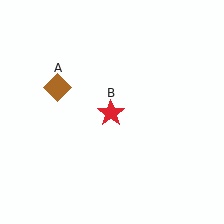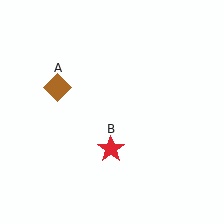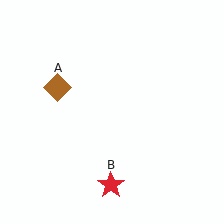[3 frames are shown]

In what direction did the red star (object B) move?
The red star (object B) moved down.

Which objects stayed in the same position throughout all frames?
Brown diamond (object A) remained stationary.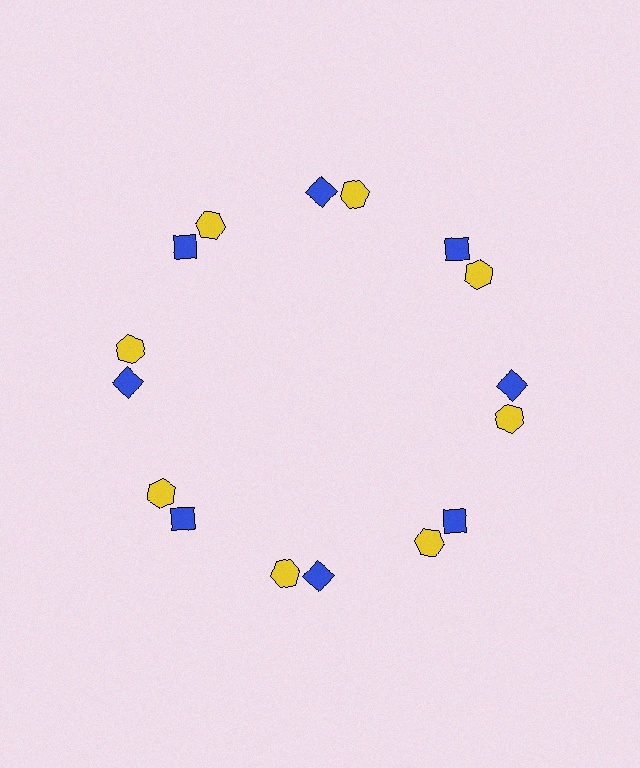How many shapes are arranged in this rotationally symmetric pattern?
There are 16 shapes, arranged in 8 groups of 2.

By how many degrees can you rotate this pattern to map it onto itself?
The pattern maps onto itself every 45 degrees of rotation.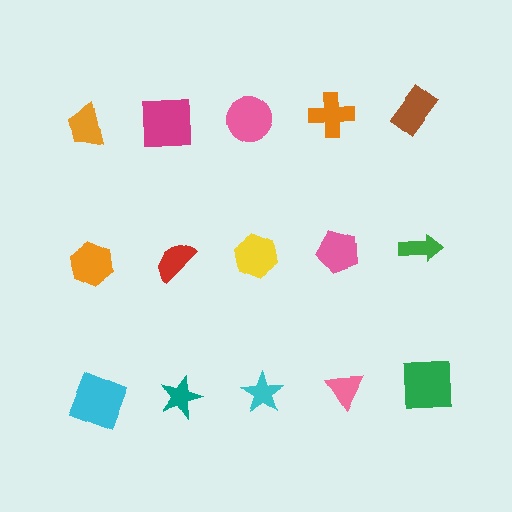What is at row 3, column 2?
A teal star.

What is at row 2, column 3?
A yellow hexagon.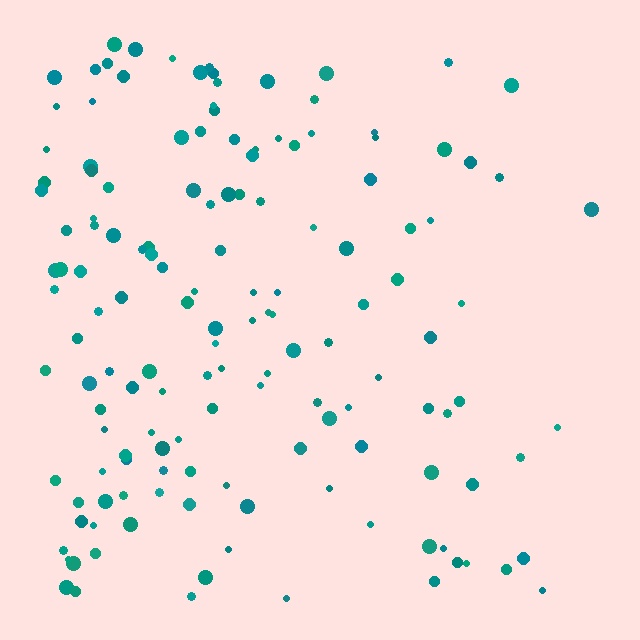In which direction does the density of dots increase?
From right to left, with the left side densest.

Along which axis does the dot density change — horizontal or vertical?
Horizontal.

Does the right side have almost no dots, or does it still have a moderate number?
Still a moderate number, just noticeably fewer than the left.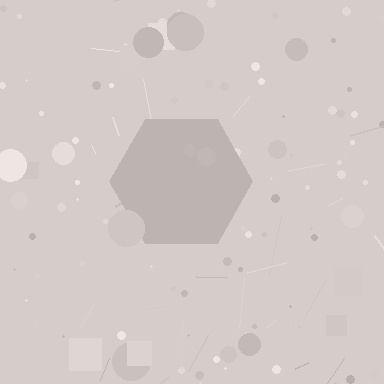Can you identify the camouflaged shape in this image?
The camouflaged shape is a hexagon.